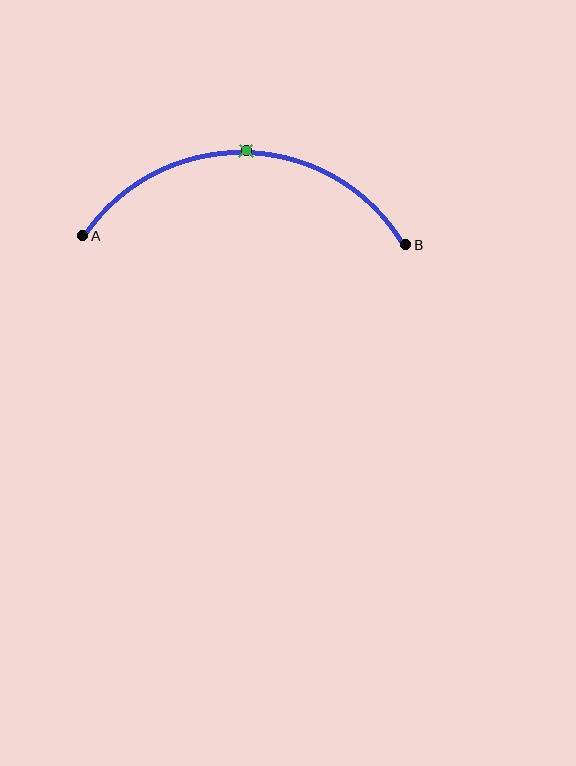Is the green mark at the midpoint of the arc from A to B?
Yes. The green mark lies on the arc at equal arc-length from both A and B — it is the arc midpoint.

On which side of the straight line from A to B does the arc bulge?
The arc bulges above the straight line connecting A and B.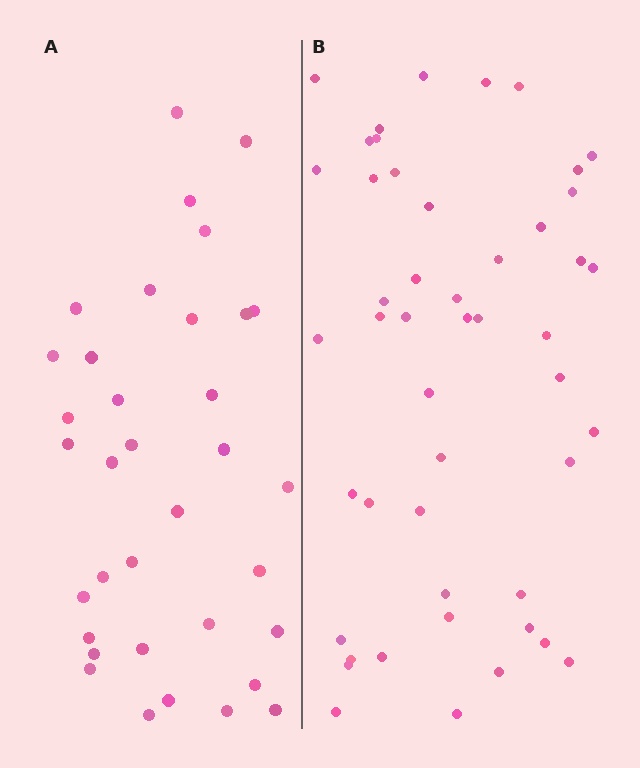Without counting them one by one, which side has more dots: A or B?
Region B (the right region) has more dots.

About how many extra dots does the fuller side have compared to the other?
Region B has approximately 15 more dots than region A.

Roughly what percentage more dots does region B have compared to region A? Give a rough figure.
About 35% more.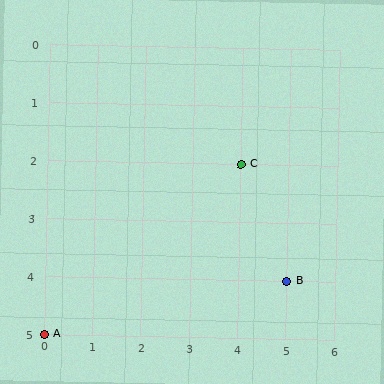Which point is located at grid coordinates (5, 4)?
Point B is at (5, 4).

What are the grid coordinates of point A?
Point A is at grid coordinates (0, 5).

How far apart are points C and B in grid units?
Points C and B are 1 column and 2 rows apart (about 2.2 grid units diagonally).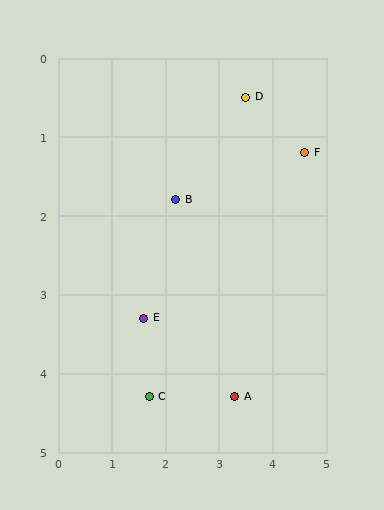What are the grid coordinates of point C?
Point C is at approximately (1.7, 4.3).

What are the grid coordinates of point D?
Point D is at approximately (3.5, 0.5).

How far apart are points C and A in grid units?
Points C and A are about 1.6 grid units apart.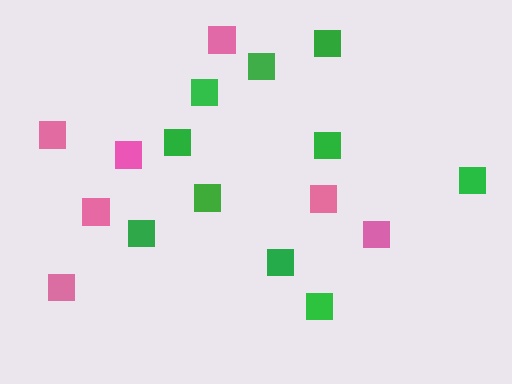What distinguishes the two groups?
There are 2 groups: one group of green squares (10) and one group of pink squares (7).